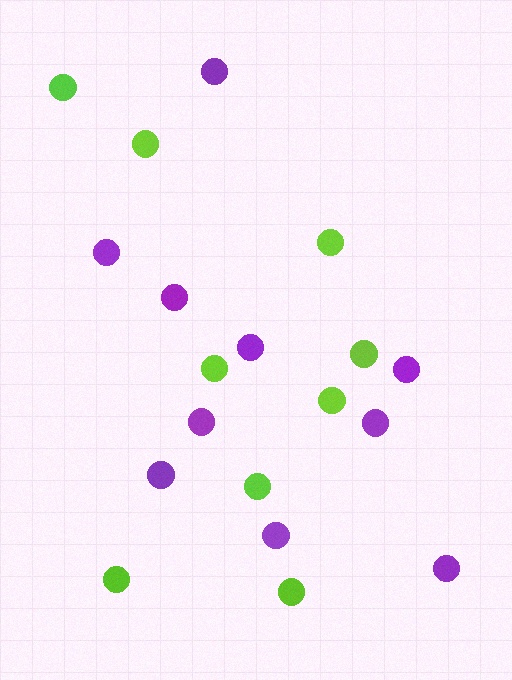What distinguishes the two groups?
There are 2 groups: one group of purple circles (10) and one group of lime circles (9).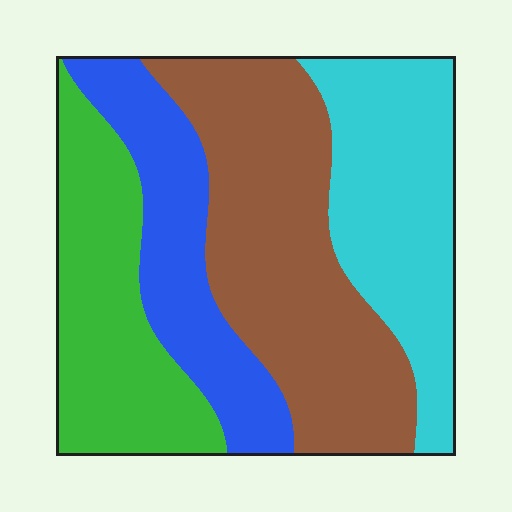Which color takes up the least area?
Blue, at roughly 20%.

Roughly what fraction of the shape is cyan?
Cyan takes up less than a quarter of the shape.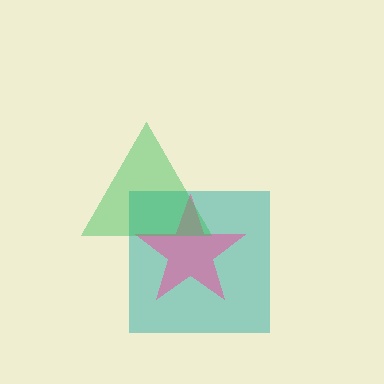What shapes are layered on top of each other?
The layered shapes are: a teal square, a pink star, a green triangle.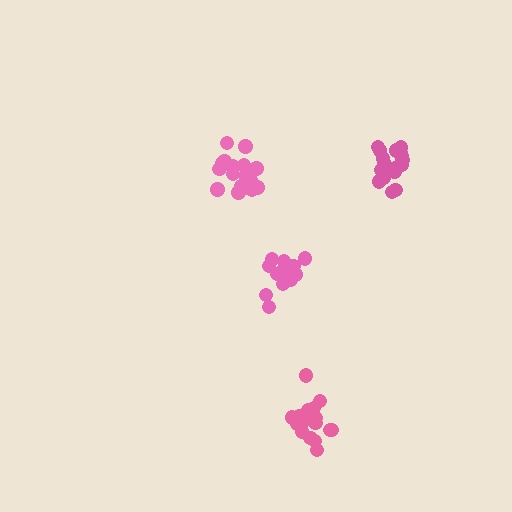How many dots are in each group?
Group 1: 17 dots, Group 2: 19 dots, Group 3: 17 dots, Group 4: 13 dots (66 total).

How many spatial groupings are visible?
There are 4 spatial groupings.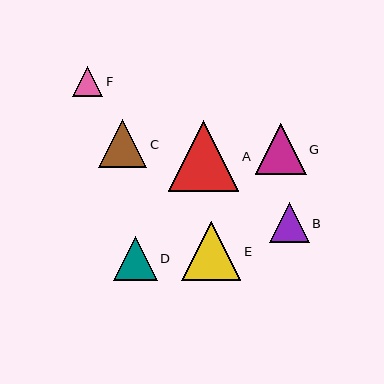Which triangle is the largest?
Triangle A is the largest with a size of approximately 71 pixels.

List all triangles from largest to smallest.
From largest to smallest: A, E, G, C, D, B, F.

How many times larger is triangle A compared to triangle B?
Triangle A is approximately 1.8 times the size of triangle B.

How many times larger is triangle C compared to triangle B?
Triangle C is approximately 1.2 times the size of triangle B.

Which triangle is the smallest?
Triangle F is the smallest with a size of approximately 30 pixels.